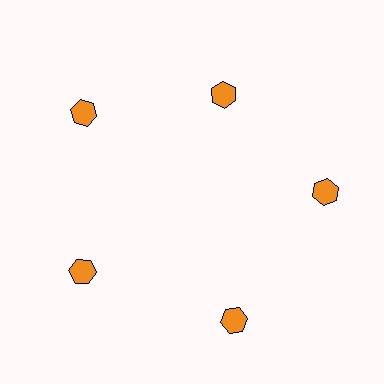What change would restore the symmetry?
The symmetry would be restored by moving it outward, back onto the ring so that all 5 hexagons sit at equal angles and equal distance from the center.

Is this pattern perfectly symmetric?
No. The 5 orange hexagons are arranged in a ring, but one element near the 1 o'clock position is pulled inward toward the center, breaking the 5-fold rotational symmetry.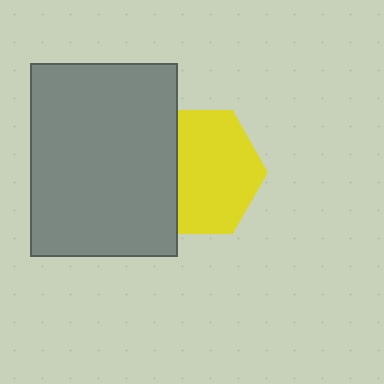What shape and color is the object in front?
The object in front is a gray rectangle.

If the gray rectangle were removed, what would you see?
You would see the complete yellow hexagon.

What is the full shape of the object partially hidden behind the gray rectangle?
The partially hidden object is a yellow hexagon.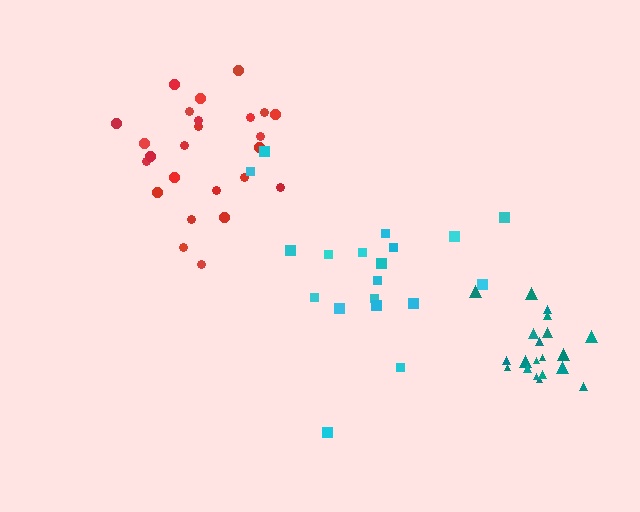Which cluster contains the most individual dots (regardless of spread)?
Red (25).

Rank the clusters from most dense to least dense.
teal, red, cyan.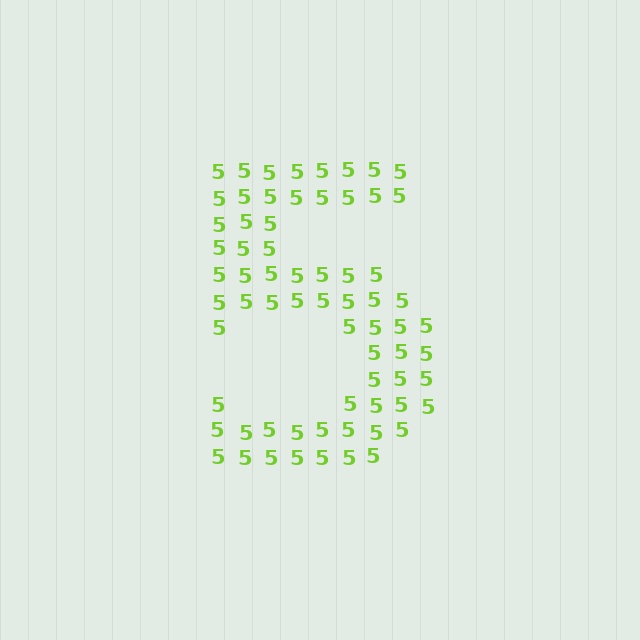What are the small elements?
The small elements are digit 5's.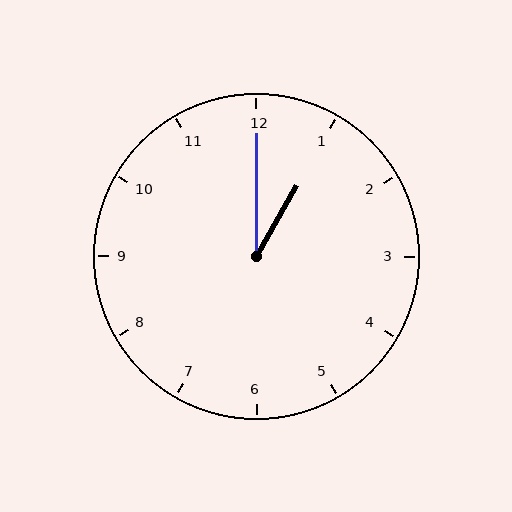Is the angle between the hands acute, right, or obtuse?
It is acute.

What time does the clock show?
1:00.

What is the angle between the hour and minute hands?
Approximately 30 degrees.